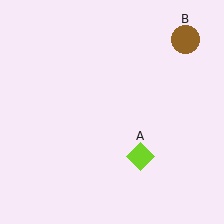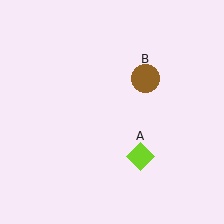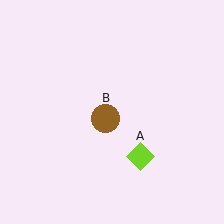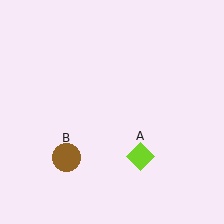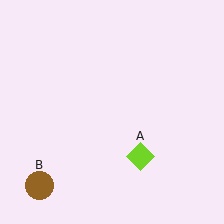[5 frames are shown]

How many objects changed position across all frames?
1 object changed position: brown circle (object B).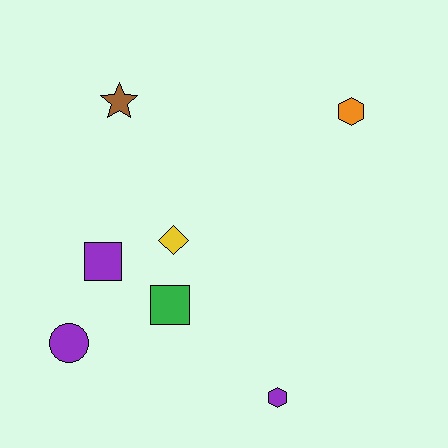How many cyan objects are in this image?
There are no cyan objects.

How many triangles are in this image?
There are no triangles.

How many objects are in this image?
There are 7 objects.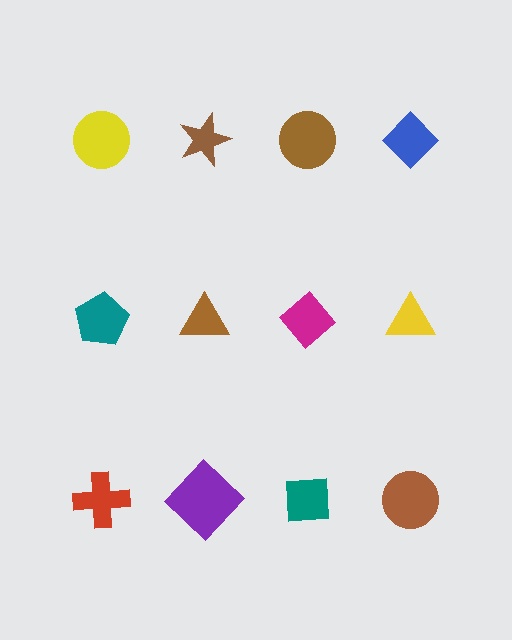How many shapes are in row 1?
4 shapes.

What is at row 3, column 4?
A brown circle.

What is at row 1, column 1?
A yellow circle.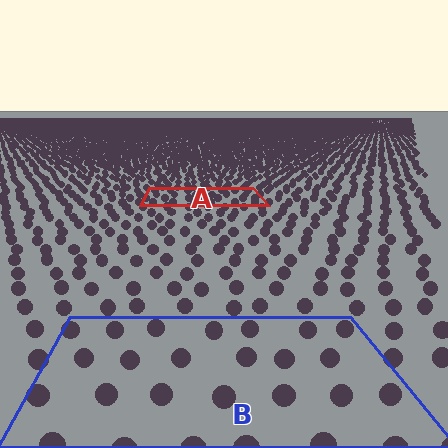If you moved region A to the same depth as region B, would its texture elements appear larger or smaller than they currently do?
They would appear larger. At a closer depth, the same texture elements are projected at a bigger on-screen size.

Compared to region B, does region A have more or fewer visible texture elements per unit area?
Region A has more texture elements per unit area — they are packed more densely because it is farther away.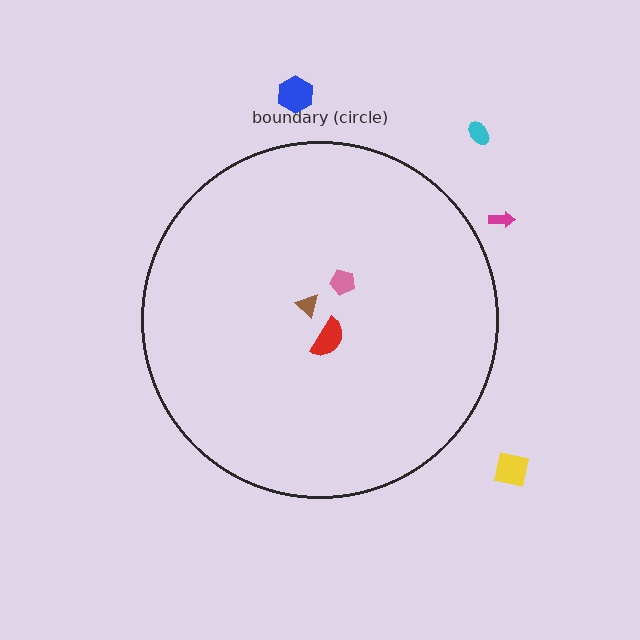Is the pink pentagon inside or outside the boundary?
Inside.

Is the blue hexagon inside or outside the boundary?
Outside.